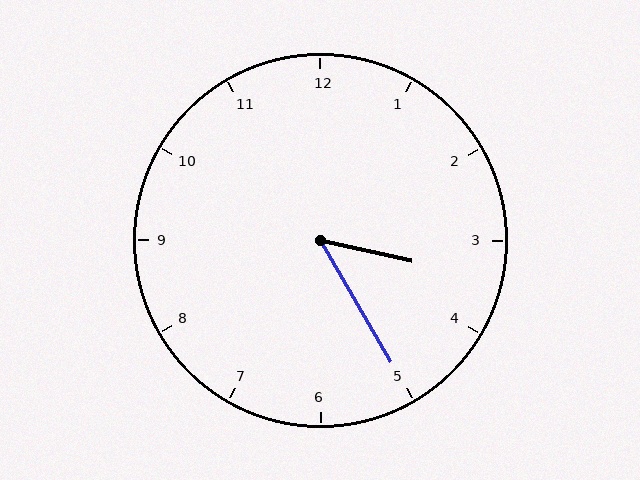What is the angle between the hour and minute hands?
Approximately 48 degrees.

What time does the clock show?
3:25.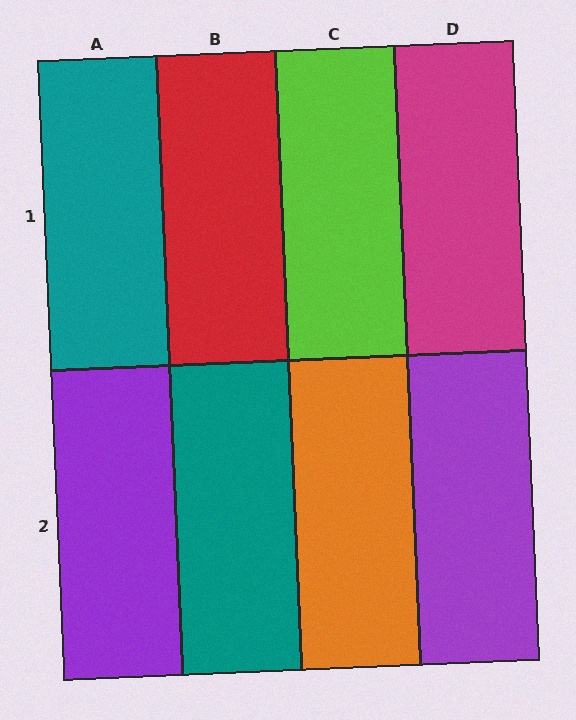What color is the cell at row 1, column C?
Lime.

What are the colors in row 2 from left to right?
Purple, teal, orange, purple.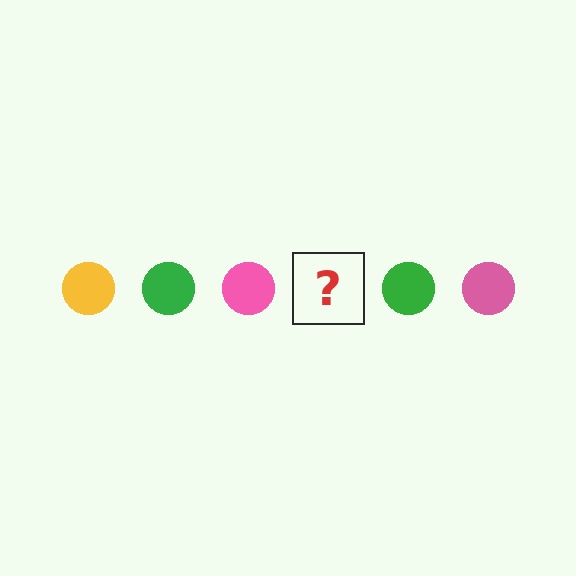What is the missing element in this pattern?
The missing element is a yellow circle.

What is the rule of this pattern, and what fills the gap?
The rule is that the pattern cycles through yellow, green, pink circles. The gap should be filled with a yellow circle.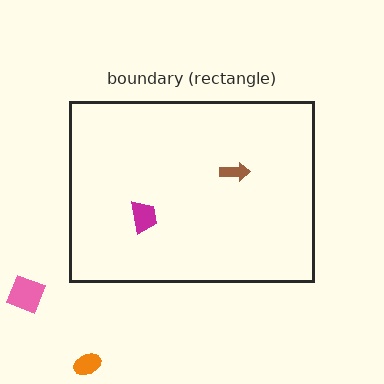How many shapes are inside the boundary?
2 inside, 2 outside.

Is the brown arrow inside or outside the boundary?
Inside.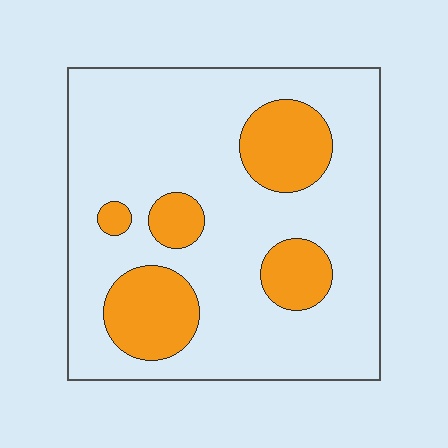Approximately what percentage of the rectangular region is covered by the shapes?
Approximately 20%.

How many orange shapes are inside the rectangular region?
5.